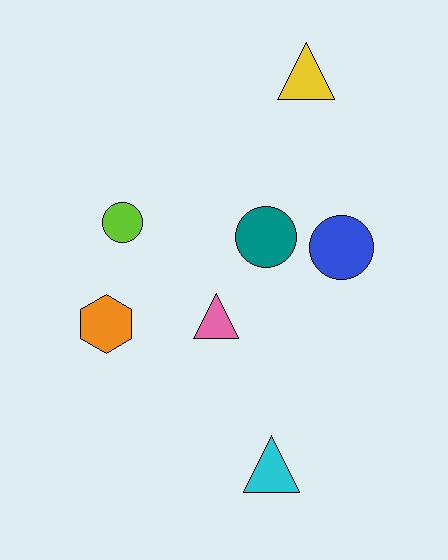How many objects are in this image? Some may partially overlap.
There are 7 objects.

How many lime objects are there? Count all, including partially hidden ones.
There is 1 lime object.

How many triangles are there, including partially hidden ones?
There are 3 triangles.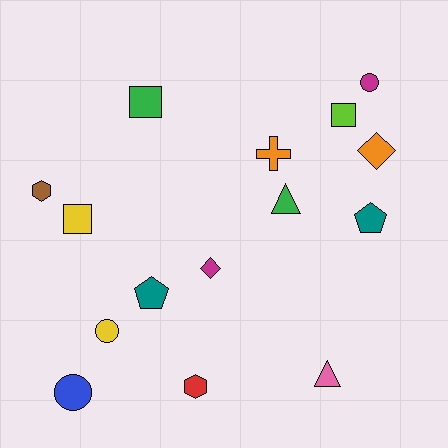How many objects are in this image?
There are 15 objects.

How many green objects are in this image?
There are 2 green objects.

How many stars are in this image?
There are no stars.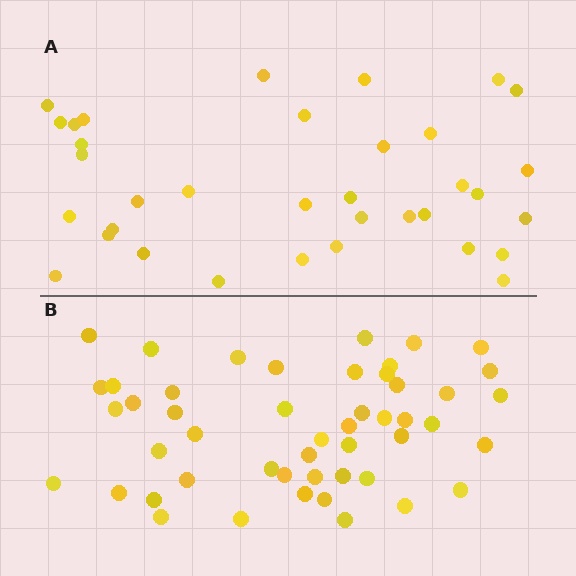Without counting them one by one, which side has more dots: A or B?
Region B (the bottom region) has more dots.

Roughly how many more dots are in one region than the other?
Region B has approximately 15 more dots than region A.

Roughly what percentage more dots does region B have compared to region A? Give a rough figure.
About 40% more.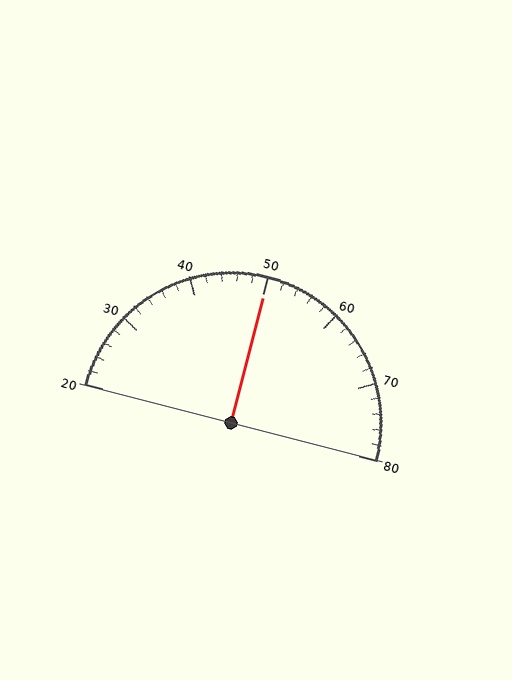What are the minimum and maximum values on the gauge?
The gauge ranges from 20 to 80.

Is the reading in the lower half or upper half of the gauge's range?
The reading is in the upper half of the range (20 to 80).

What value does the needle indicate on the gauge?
The needle indicates approximately 50.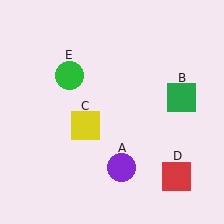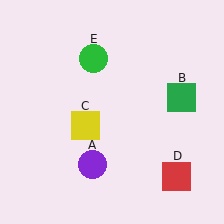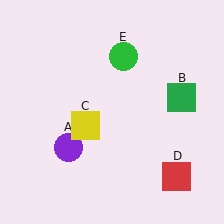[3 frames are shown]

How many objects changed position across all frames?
2 objects changed position: purple circle (object A), green circle (object E).